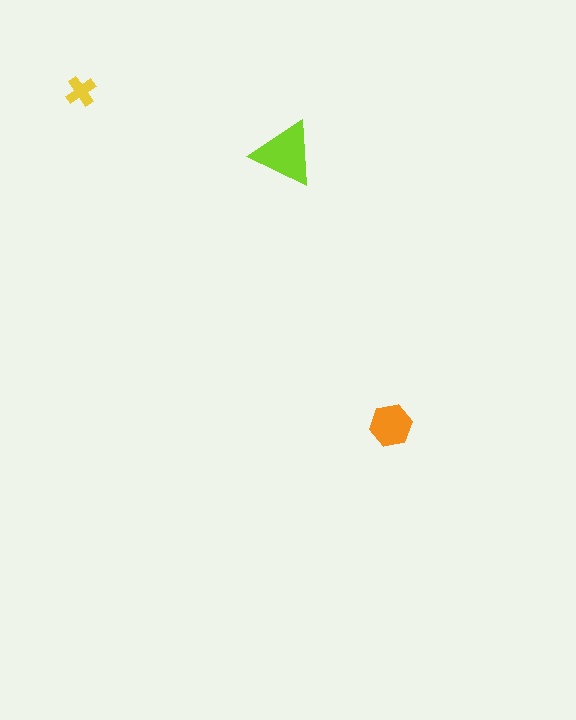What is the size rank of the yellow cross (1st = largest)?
3rd.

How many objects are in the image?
There are 3 objects in the image.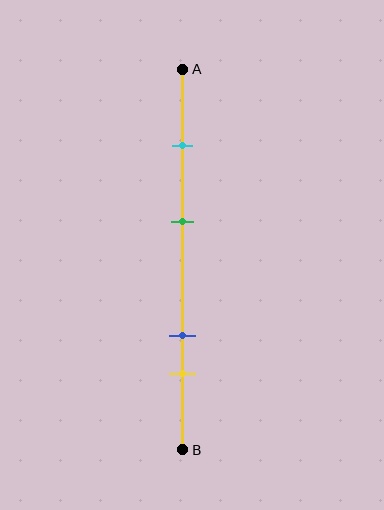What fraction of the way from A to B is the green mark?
The green mark is approximately 40% (0.4) of the way from A to B.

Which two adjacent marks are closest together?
The blue and yellow marks are the closest adjacent pair.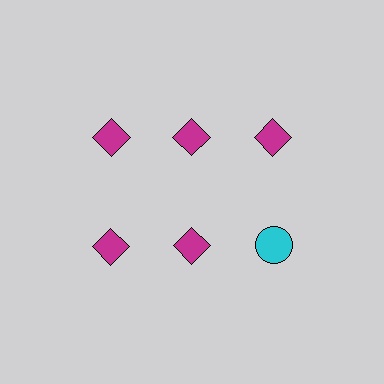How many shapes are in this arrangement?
There are 6 shapes arranged in a grid pattern.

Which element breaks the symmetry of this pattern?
The cyan circle in the second row, center column breaks the symmetry. All other shapes are magenta diamonds.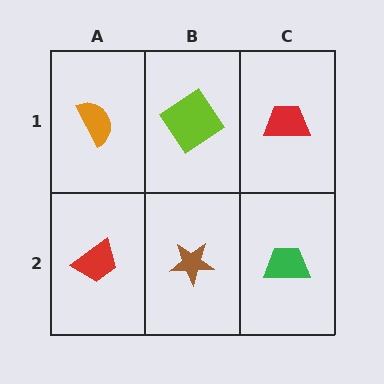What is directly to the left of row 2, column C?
A brown star.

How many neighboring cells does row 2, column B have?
3.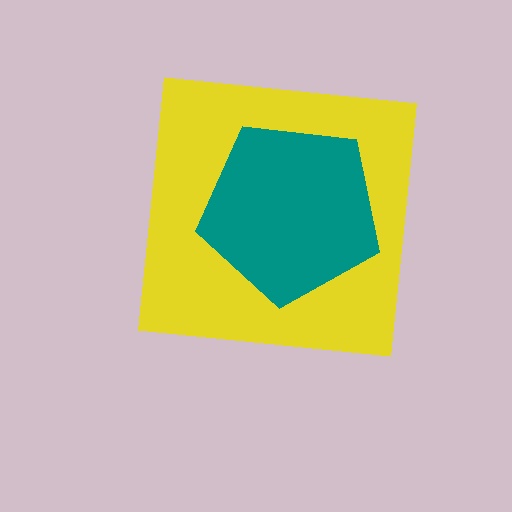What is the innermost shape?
The teal pentagon.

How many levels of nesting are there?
2.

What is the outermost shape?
The yellow square.